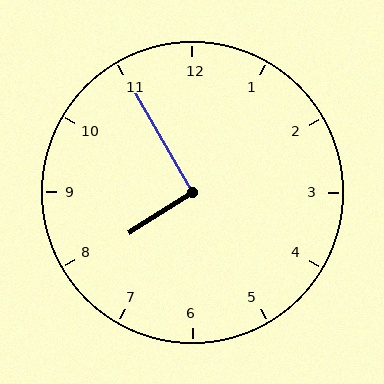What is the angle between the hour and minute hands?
Approximately 92 degrees.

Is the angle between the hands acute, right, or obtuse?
It is right.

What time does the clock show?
7:55.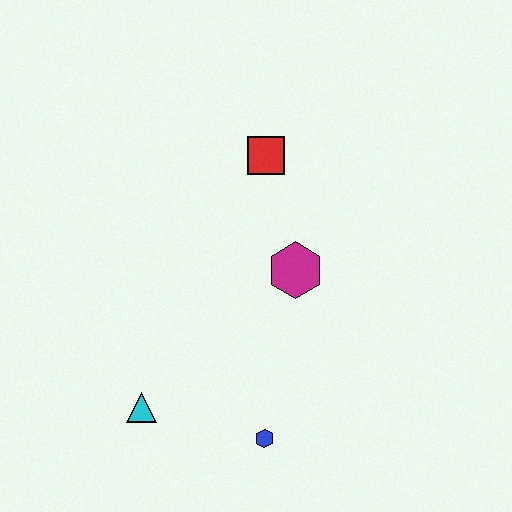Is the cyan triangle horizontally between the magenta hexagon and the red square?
No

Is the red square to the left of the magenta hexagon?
Yes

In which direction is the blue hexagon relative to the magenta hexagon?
The blue hexagon is below the magenta hexagon.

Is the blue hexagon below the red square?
Yes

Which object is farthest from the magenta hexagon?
The cyan triangle is farthest from the magenta hexagon.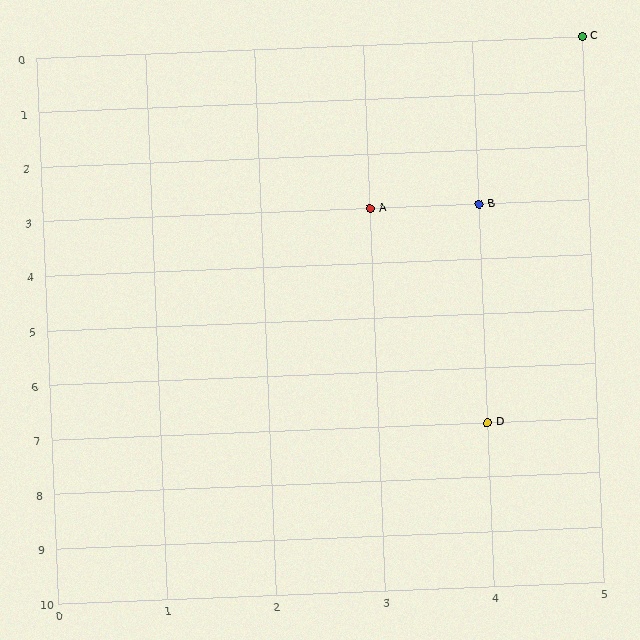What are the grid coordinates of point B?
Point B is at grid coordinates (4, 3).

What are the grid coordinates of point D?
Point D is at grid coordinates (4, 7).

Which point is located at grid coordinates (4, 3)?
Point B is at (4, 3).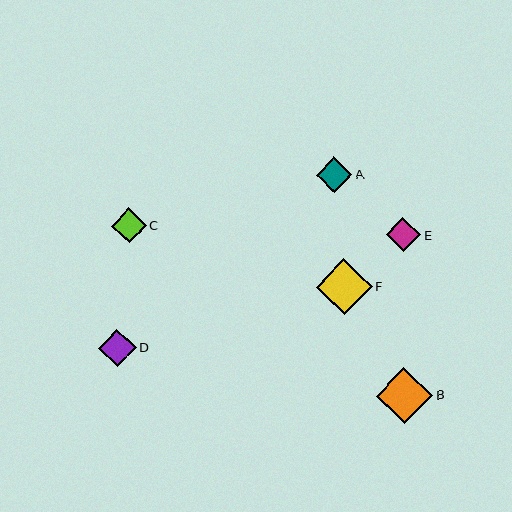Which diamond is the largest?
Diamond B is the largest with a size of approximately 57 pixels.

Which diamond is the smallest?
Diamond E is the smallest with a size of approximately 35 pixels.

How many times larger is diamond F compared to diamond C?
Diamond F is approximately 1.6 times the size of diamond C.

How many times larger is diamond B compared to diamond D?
Diamond B is approximately 1.5 times the size of diamond D.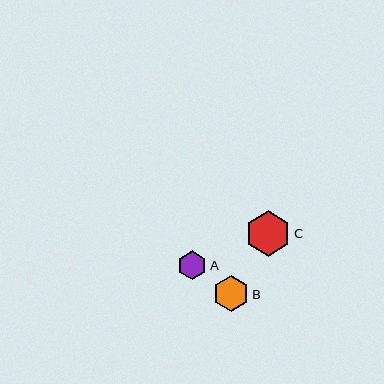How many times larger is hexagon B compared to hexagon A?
Hexagon B is approximately 1.2 times the size of hexagon A.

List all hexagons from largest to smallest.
From largest to smallest: C, B, A.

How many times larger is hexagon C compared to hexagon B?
Hexagon C is approximately 1.3 times the size of hexagon B.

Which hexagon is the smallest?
Hexagon A is the smallest with a size of approximately 29 pixels.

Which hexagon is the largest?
Hexagon C is the largest with a size of approximately 45 pixels.